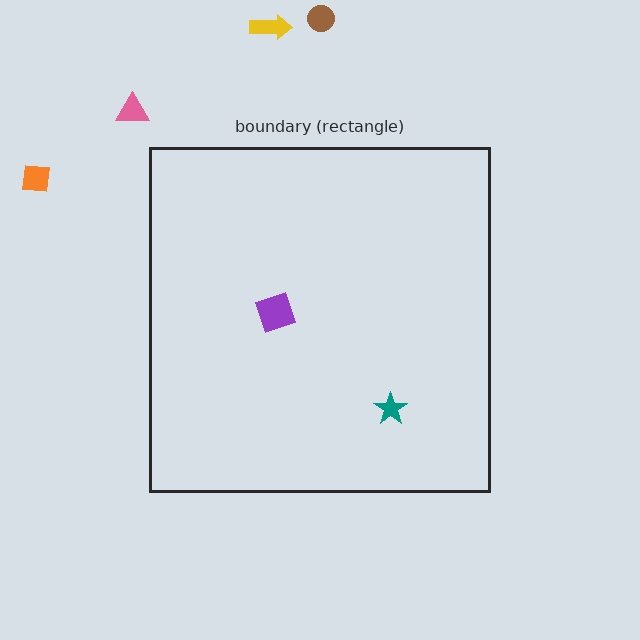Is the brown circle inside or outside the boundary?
Outside.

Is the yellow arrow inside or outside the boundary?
Outside.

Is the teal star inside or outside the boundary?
Inside.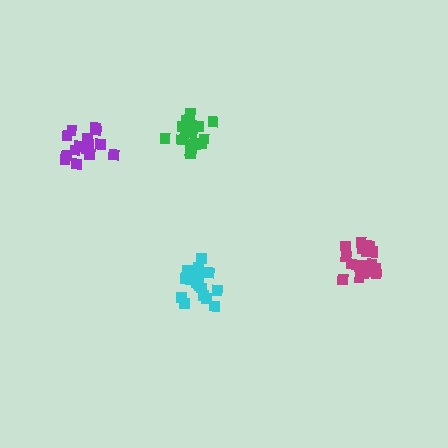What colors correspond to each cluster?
The clusters are colored: green, cyan, magenta, purple.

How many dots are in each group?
Group 1: 18 dots, Group 2: 18 dots, Group 3: 18 dots, Group 4: 16 dots (70 total).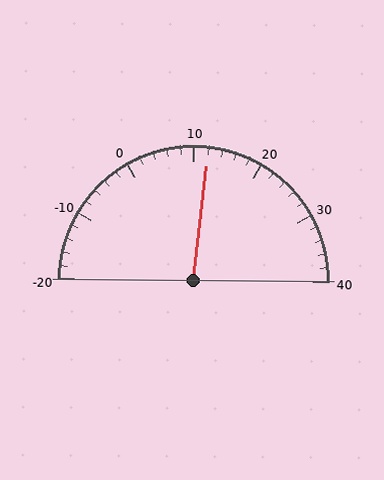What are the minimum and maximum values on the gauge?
The gauge ranges from -20 to 40.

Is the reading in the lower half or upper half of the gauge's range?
The reading is in the upper half of the range (-20 to 40).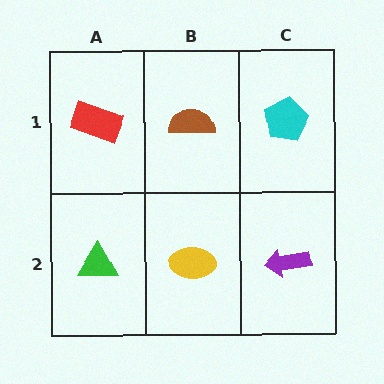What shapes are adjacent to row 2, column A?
A red rectangle (row 1, column A), a yellow ellipse (row 2, column B).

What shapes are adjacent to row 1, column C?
A purple arrow (row 2, column C), a brown semicircle (row 1, column B).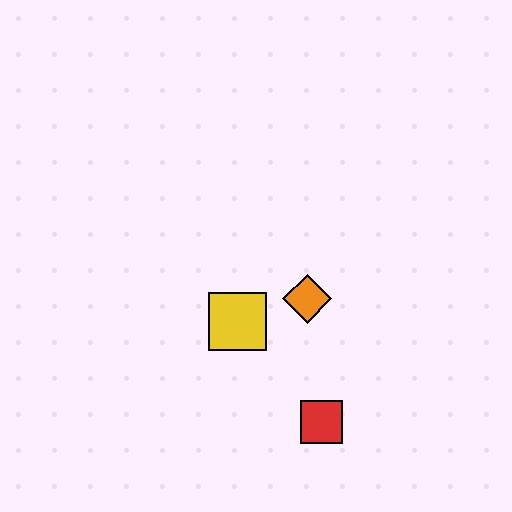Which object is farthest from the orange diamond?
The red square is farthest from the orange diamond.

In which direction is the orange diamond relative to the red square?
The orange diamond is above the red square.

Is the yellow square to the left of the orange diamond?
Yes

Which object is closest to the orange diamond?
The yellow square is closest to the orange diamond.